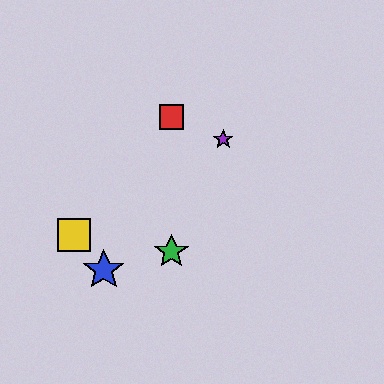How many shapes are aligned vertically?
2 shapes (the red square, the green star) are aligned vertically.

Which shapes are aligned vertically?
The red square, the green star are aligned vertically.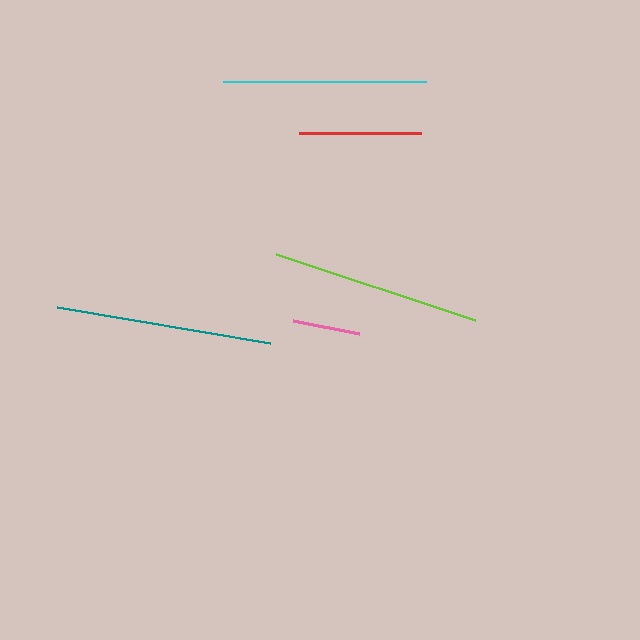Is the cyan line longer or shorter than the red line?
The cyan line is longer than the red line.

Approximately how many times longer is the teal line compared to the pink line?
The teal line is approximately 3.2 times the length of the pink line.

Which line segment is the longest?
The teal line is the longest at approximately 216 pixels.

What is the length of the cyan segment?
The cyan segment is approximately 203 pixels long.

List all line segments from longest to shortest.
From longest to shortest: teal, lime, cyan, red, pink.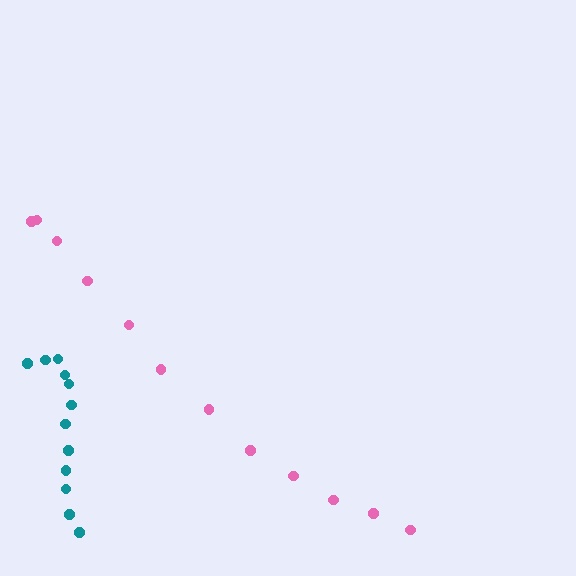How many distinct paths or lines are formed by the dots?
There are 2 distinct paths.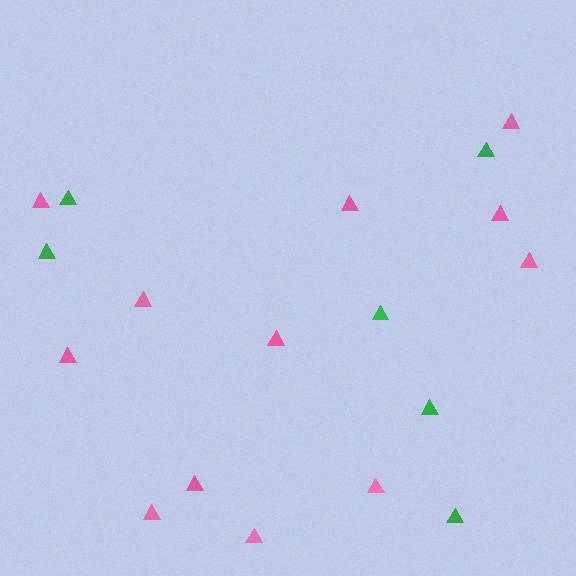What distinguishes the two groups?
There are 2 groups: one group of pink triangles (12) and one group of green triangles (6).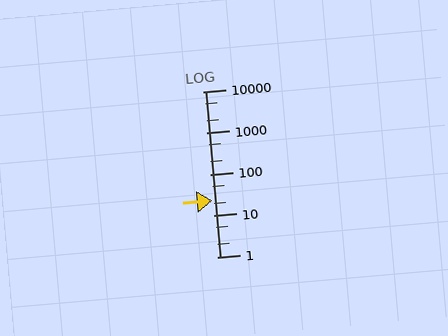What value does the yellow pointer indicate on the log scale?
The pointer indicates approximately 23.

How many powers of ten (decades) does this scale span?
The scale spans 4 decades, from 1 to 10000.